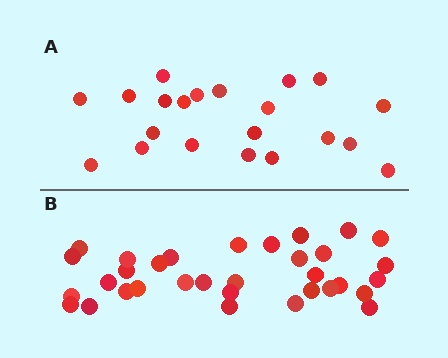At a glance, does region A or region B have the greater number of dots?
Region B (the bottom region) has more dots.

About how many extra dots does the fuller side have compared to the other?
Region B has roughly 12 or so more dots than region A.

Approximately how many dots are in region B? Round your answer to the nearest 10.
About 30 dots. (The exact count is 33, which rounds to 30.)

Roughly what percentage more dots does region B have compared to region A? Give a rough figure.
About 55% more.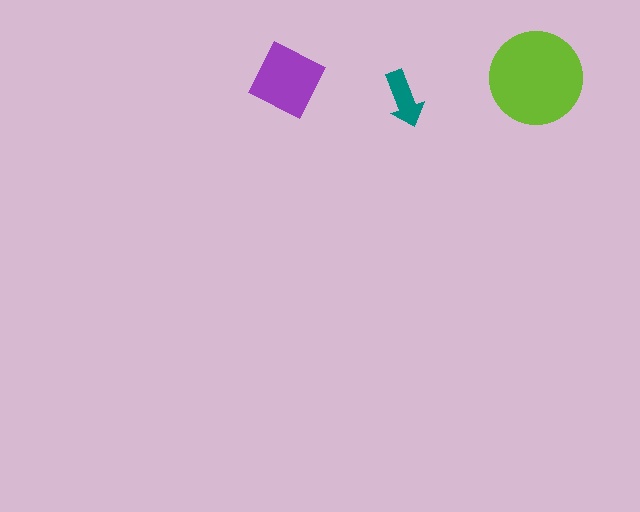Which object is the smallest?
The teal arrow.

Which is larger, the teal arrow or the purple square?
The purple square.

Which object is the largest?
The lime circle.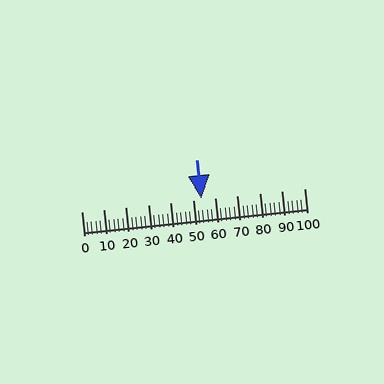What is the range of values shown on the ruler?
The ruler shows values from 0 to 100.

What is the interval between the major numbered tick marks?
The major tick marks are spaced 10 units apart.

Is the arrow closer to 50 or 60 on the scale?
The arrow is closer to 50.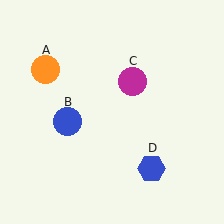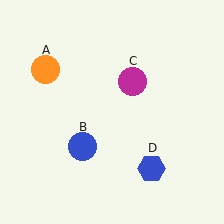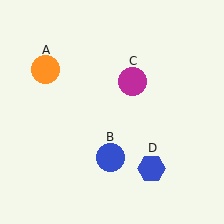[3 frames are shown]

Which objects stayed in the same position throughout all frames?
Orange circle (object A) and magenta circle (object C) and blue hexagon (object D) remained stationary.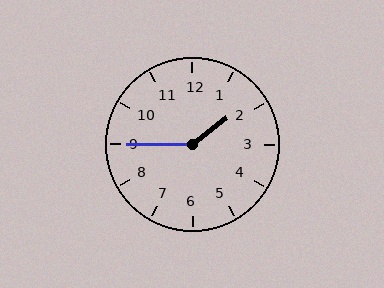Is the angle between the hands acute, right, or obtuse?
It is obtuse.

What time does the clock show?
1:45.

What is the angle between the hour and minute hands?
Approximately 142 degrees.